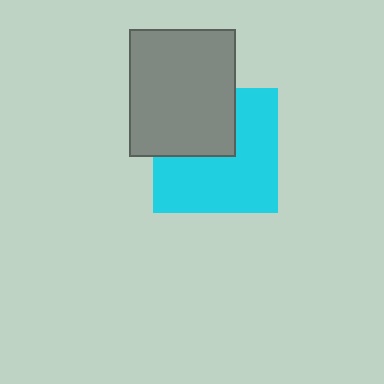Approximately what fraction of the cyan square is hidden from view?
Roughly 37% of the cyan square is hidden behind the gray rectangle.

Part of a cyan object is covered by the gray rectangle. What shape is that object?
It is a square.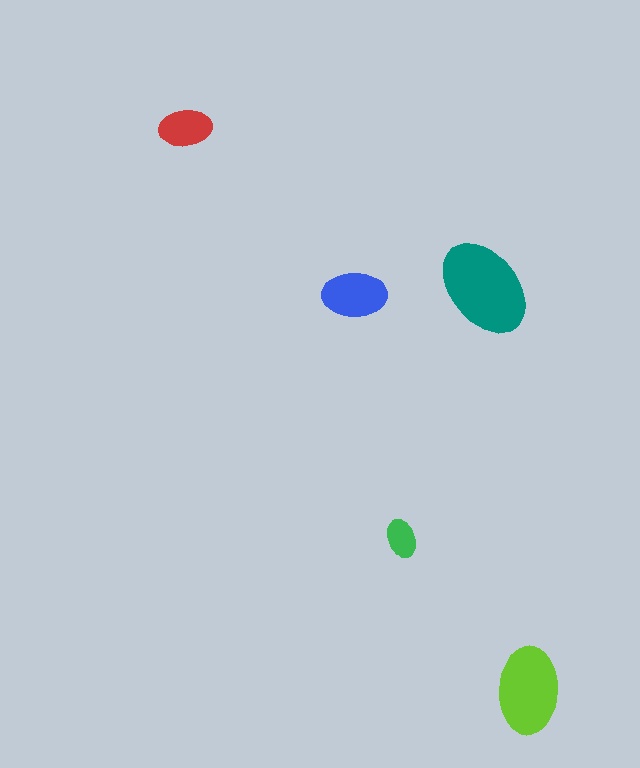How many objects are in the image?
There are 5 objects in the image.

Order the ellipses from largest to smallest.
the teal one, the lime one, the blue one, the red one, the green one.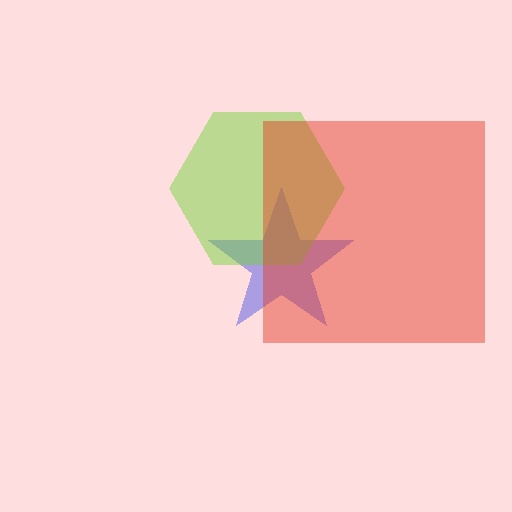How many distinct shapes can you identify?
There are 3 distinct shapes: a blue star, a lime hexagon, a red square.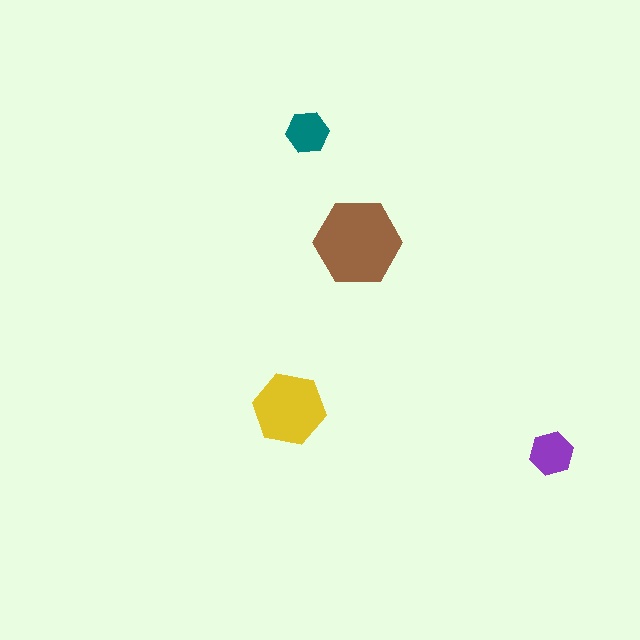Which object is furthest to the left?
The yellow hexagon is leftmost.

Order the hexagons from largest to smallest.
the brown one, the yellow one, the purple one, the teal one.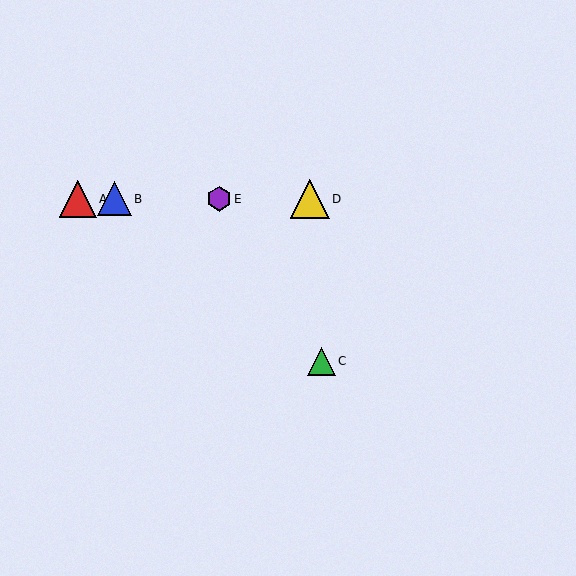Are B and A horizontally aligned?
Yes, both are at y≈199.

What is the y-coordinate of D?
Object D is at y≈199.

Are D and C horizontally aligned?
No, D is at y≈199 and C is at y≈361.